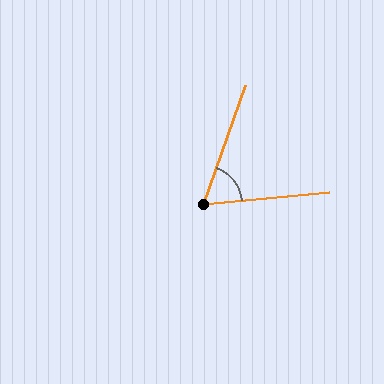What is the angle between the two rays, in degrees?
Approximately 65 degrees.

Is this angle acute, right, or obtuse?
It is acute.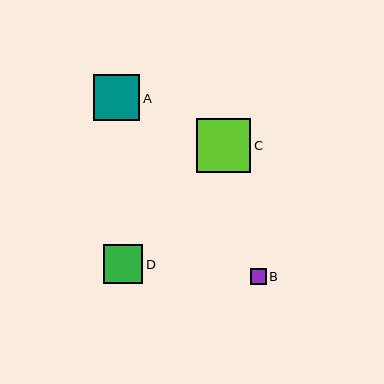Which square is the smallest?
Square B is the smallest with a size of approximately 16 pixels.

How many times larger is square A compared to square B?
Square A is approximately 2.9 times the size of square B.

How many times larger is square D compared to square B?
Square D is approximately 2.5 times the size of square B.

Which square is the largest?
Square C is the largest with a size of approximately 54 pixels.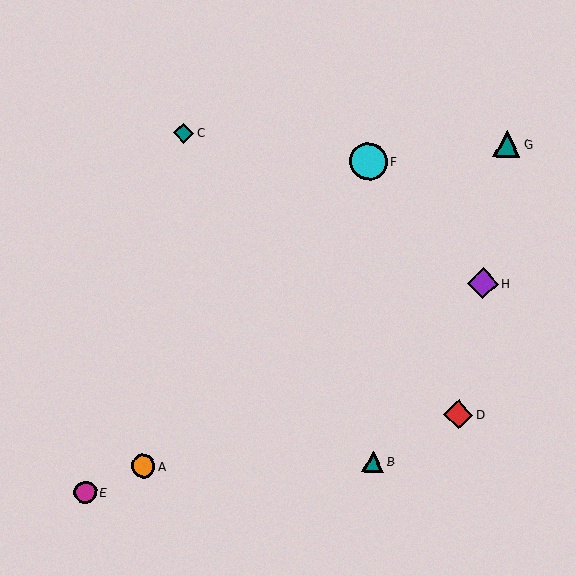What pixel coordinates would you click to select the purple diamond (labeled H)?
Click at (483, 284) to select the purple diamond H.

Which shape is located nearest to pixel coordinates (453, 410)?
The red diamond (labeled D) at (458, 415) is nearest to that location.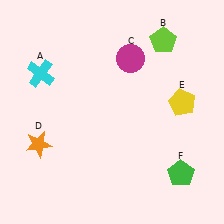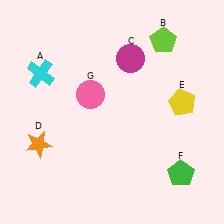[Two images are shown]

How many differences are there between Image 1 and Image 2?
There is 1 difference between the two images.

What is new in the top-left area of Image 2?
A pink circle (G) was added in the top-left area of Image 2.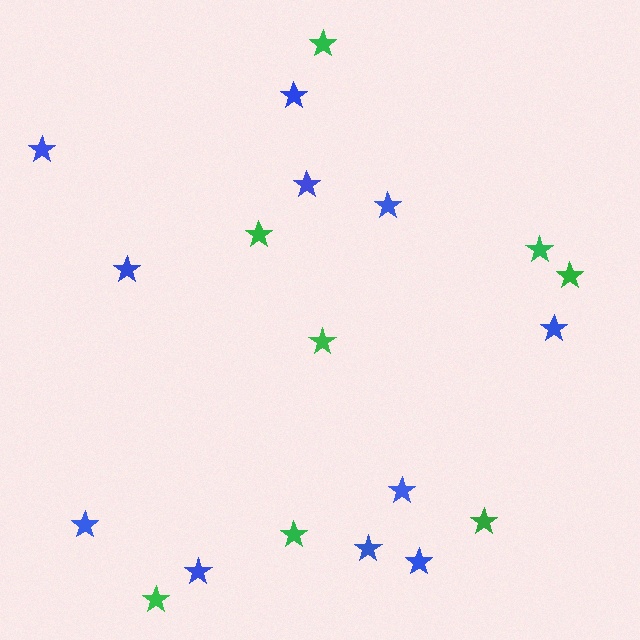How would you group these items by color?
There are 2 groups: one group of blue stars (11) and one group of green stars (8).